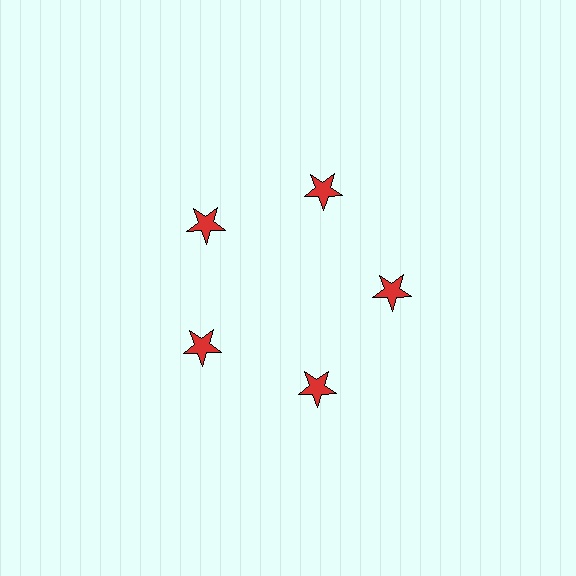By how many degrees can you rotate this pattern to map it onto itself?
The pattern maps onto itself every 72 degrees of rotation.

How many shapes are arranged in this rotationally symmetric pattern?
There are 5 shapes, arranged in 5 groups of 1.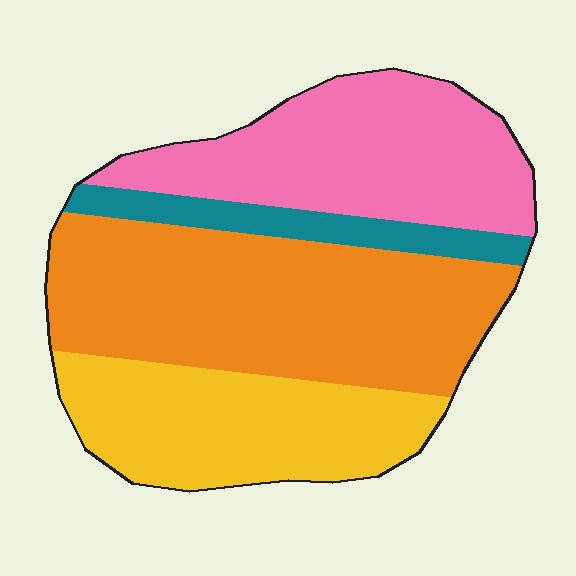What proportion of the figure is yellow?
Yellow takes up about one quarter (1/4) of the figure.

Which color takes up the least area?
Teal, at roughly 10%.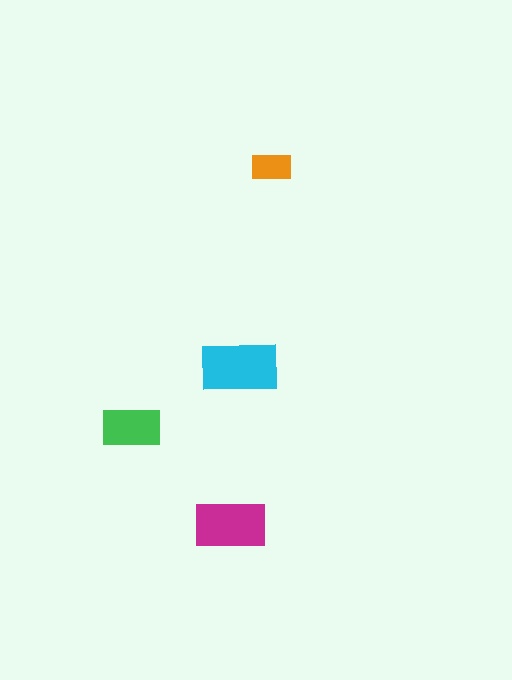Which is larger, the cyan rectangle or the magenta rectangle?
The cyan one.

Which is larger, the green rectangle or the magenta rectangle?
The magenta one.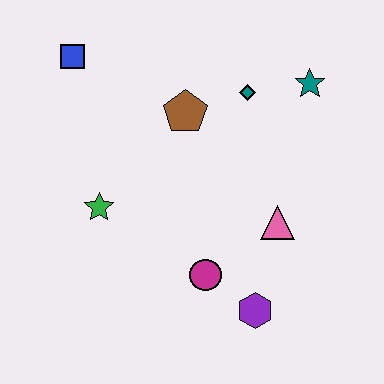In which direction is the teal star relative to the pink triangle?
The teal star is above the pink triangle.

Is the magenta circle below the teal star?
Yes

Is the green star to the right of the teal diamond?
No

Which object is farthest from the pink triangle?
The blue square is farthest from the pink triangle.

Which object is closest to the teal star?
The teal diamond is closest to the teal star.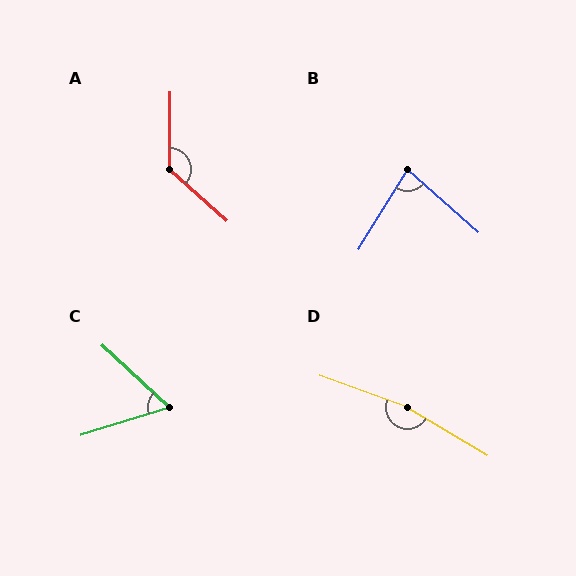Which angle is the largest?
D, at approximately 169 degrees.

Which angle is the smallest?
C, at approximately 60 degrees.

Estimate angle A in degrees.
Approximately 132 degrees.